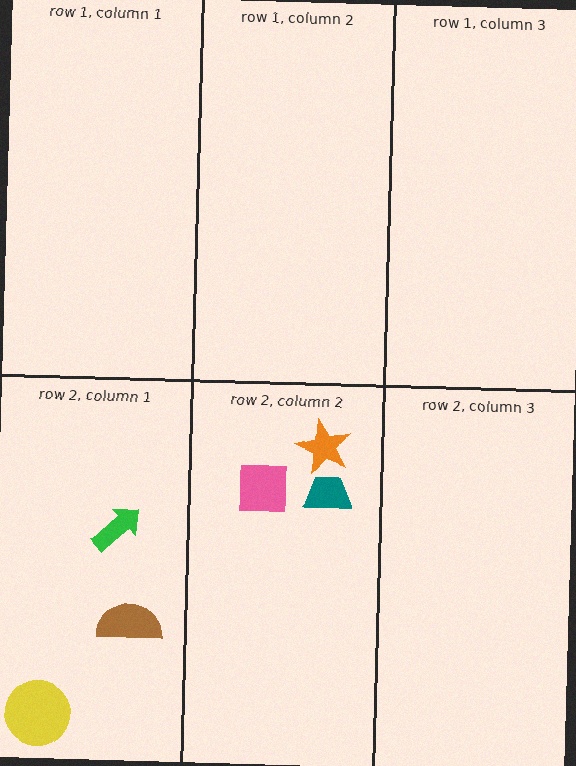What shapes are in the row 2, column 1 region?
The yellow circle, the green arrow, the brown semicircle.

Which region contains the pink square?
The row 2, column 2 region.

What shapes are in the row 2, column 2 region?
The orange star, the pink square, the teal trapezoid.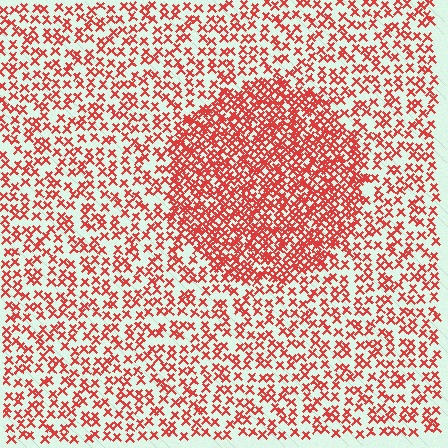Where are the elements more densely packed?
The elements are more densely packed inside the circle boundary.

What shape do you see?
I see a circle.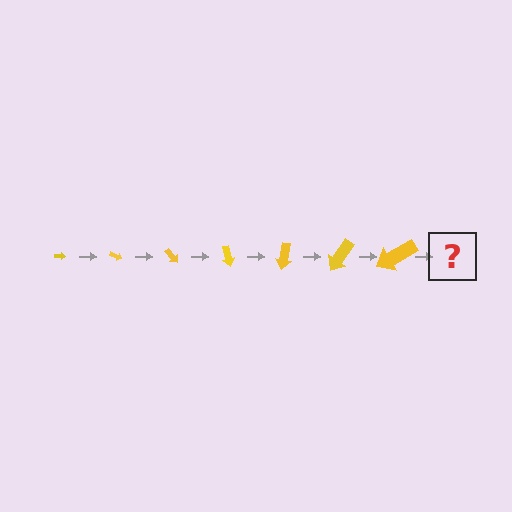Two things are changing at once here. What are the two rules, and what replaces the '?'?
The two rules are that the arrow grows larger each step and it rotates 25 degrees each step. The '?' should be an arrow, larger than the previous one and rotated 175 degrees from the start.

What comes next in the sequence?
The next element should be an arrow, larger than the previous one and rotated 175 degrees from the start.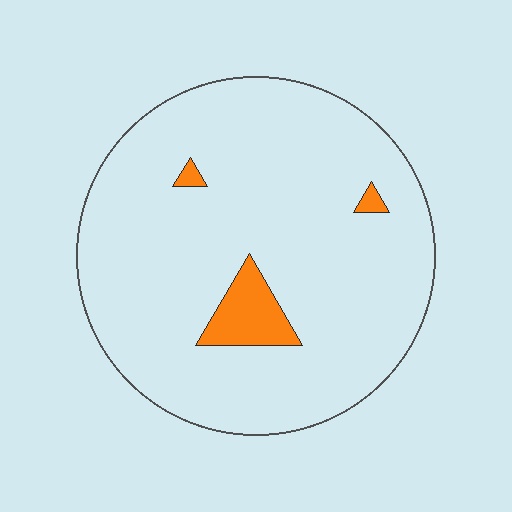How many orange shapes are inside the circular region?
3.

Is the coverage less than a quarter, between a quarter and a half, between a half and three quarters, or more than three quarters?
Less than a quarter.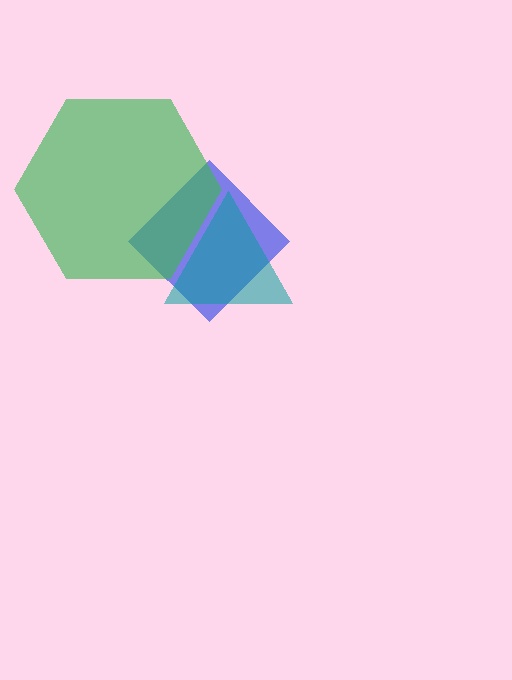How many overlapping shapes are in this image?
There are 3 overlapping shapes in the image.